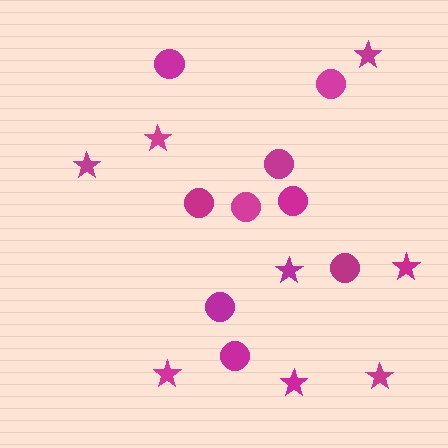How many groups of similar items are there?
There are 2 groups: one group of stars (8) and one group of circles (9).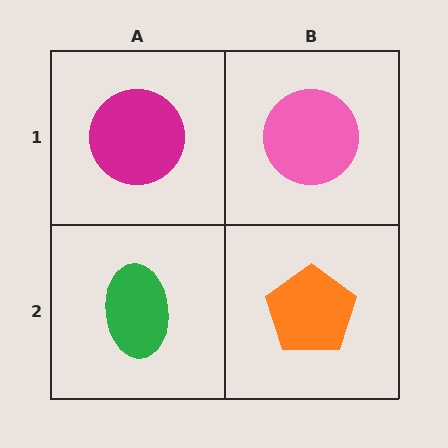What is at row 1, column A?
A magenta circle.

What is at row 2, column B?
An orange pentagon.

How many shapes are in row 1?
2 shapes.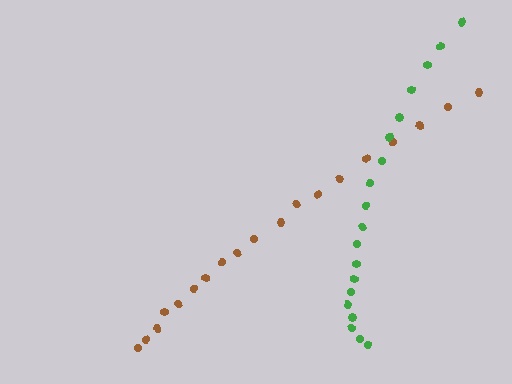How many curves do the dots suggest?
There are 2 distinct paths.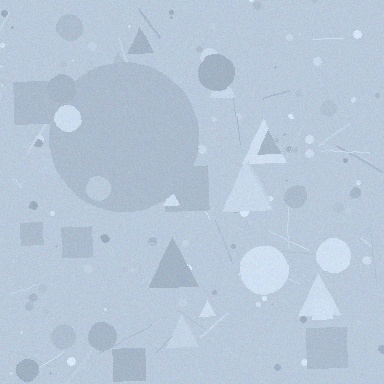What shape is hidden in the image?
A circle is hidden in the image.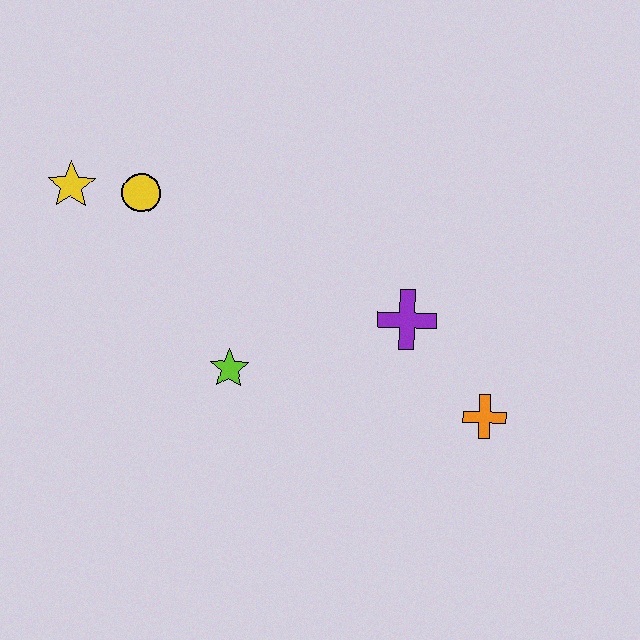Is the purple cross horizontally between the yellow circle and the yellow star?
No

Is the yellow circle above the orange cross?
Yes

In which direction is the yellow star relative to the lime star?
The yellow star is above the lime star.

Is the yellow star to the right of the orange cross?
No